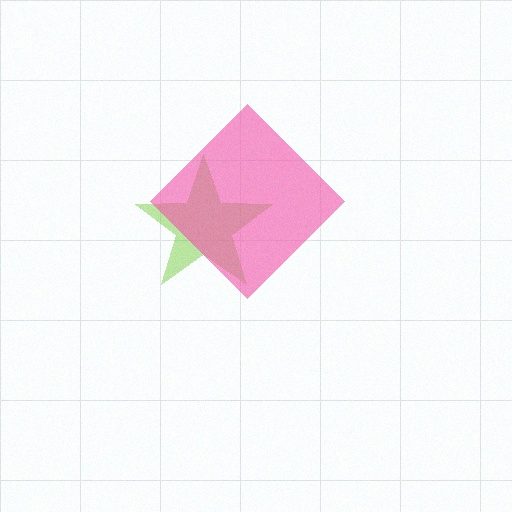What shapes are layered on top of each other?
The layered shapes are: a lime star, a pink diamond.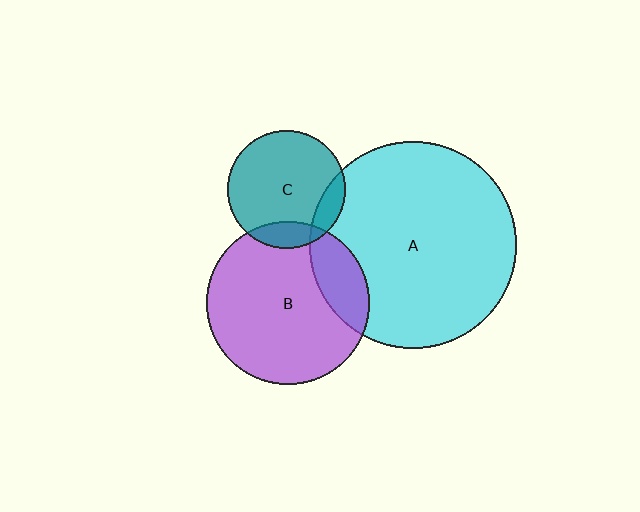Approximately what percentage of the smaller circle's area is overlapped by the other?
Approximately 10%.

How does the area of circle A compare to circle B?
Approximately 1.6 times.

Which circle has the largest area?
Circle A (cyan).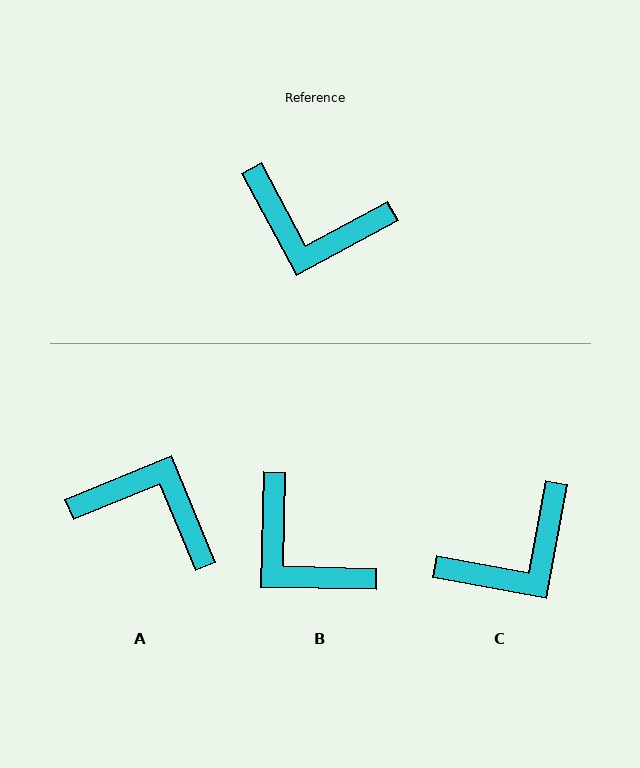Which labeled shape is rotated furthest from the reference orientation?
A, about 174 degrees away.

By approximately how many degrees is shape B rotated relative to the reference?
Approximately 29 degrees clockwise.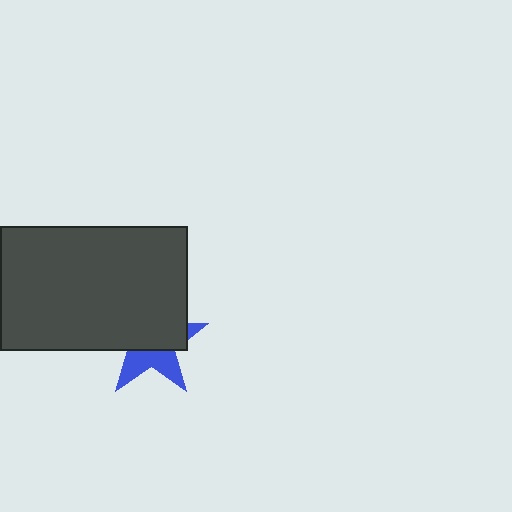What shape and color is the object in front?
The object in front is a dark gray rectangle.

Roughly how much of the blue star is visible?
A small part of it is visible (roughly 39%).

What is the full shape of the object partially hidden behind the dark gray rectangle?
The partially hidden object is a blue star.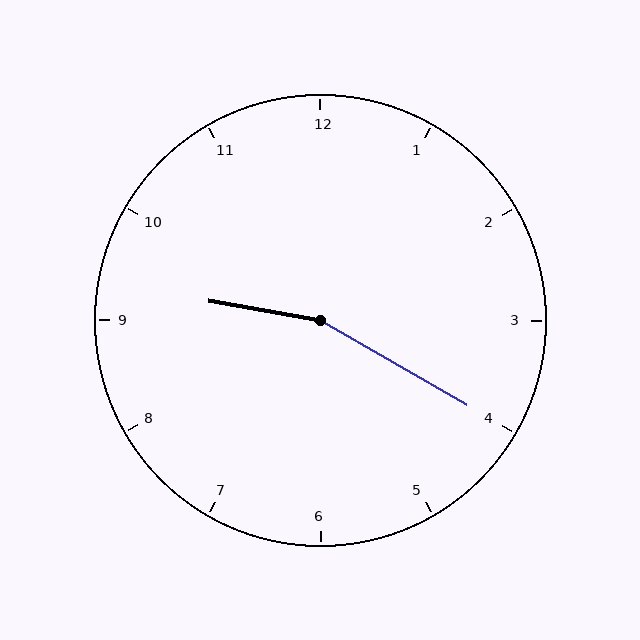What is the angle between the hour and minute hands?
Approximately 160 degrees.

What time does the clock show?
9:20.